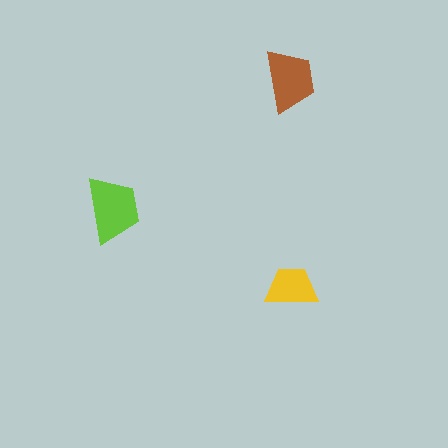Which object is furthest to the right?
The brown trapezoid is rightmost.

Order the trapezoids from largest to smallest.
the lime one, the brown one, the yellow one.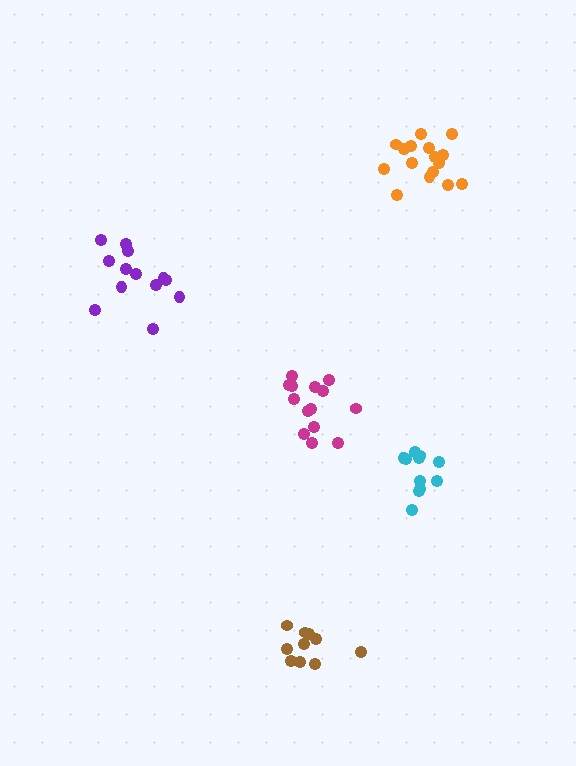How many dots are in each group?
Group 1: 15 dots, Group 2: 13 dots, Group 3: 10 dots, Group 4: 11 dots, Group 5: 16 dots (65 total).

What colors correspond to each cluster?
The clusters are colored: magenta, purple, brown, cyan, orange.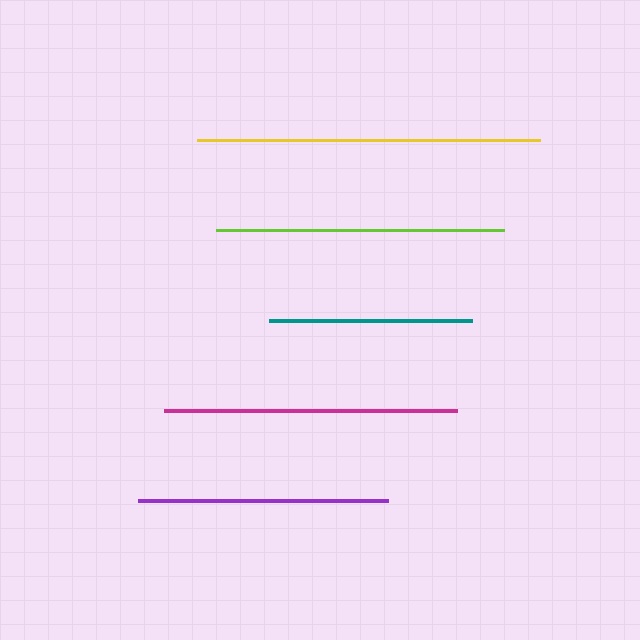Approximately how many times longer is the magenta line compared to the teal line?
The magenta line is approximately 1.4 times the length of the teal line.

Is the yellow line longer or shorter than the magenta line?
The yellow line is longer than the magenta line.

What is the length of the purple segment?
The purple segment is approximately 250 pixels long.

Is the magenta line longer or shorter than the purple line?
The magenta line is longer than the purple line.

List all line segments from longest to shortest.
From longest to shortest: yellow, magenta, lime, purple, teal.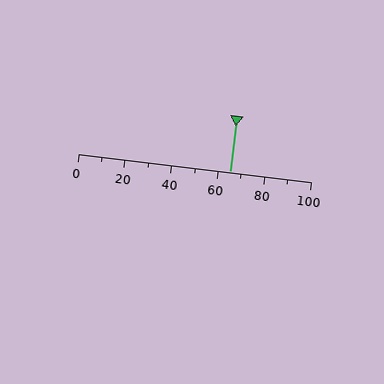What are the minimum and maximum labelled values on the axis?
The axis runs from 0 to 100.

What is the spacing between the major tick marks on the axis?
The major ticks are spaced 20 apart.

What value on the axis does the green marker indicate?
The marker indicates approximately 65.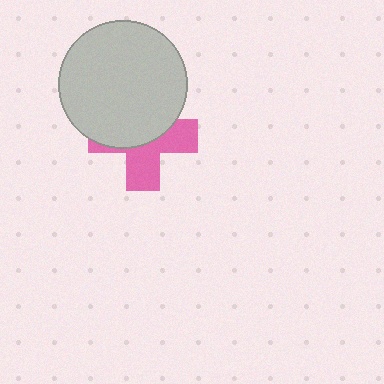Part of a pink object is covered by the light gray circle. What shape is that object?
It is a cross.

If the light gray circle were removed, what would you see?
You would see the complete pink cross.